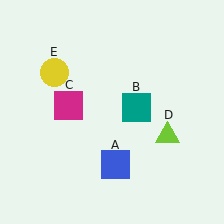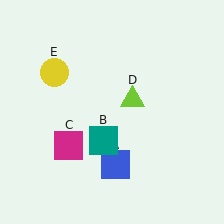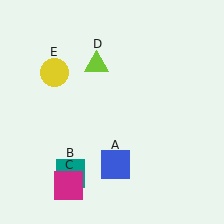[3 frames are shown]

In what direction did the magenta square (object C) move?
The magenta square (object C) moved down.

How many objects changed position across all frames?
3 objects changed position: teal square (object B), magenta square (object C), lime triangle (object D).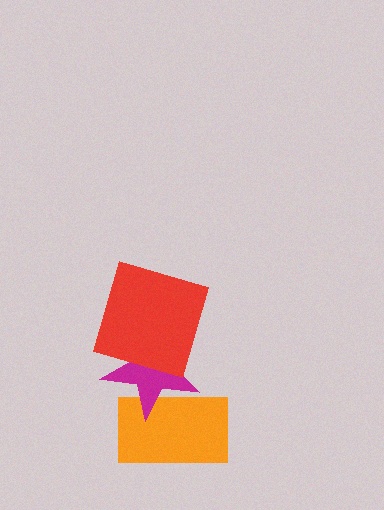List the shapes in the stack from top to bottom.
From top to bottom: the red square, the magenta star, the orange rectangle.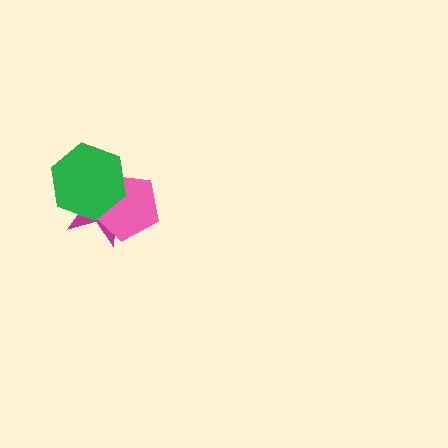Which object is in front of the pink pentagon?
The green hexagon is in front of the pink pentagon.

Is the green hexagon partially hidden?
No, no other shape covers it.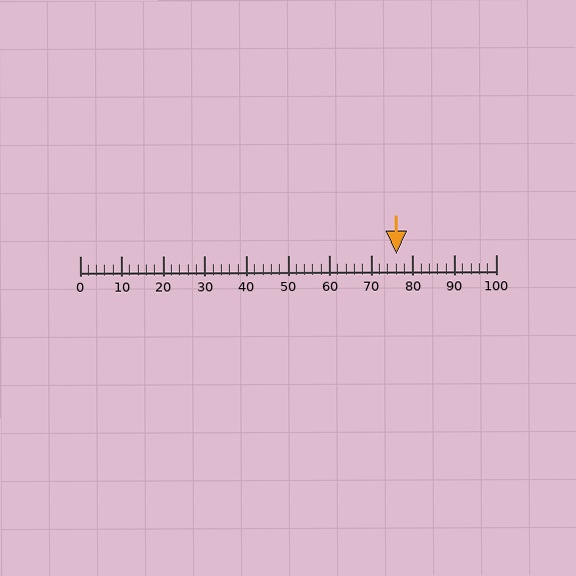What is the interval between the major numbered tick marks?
The major tick marks are spaced 10 units apart.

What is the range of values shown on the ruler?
The ruler shows values from 0 to 100.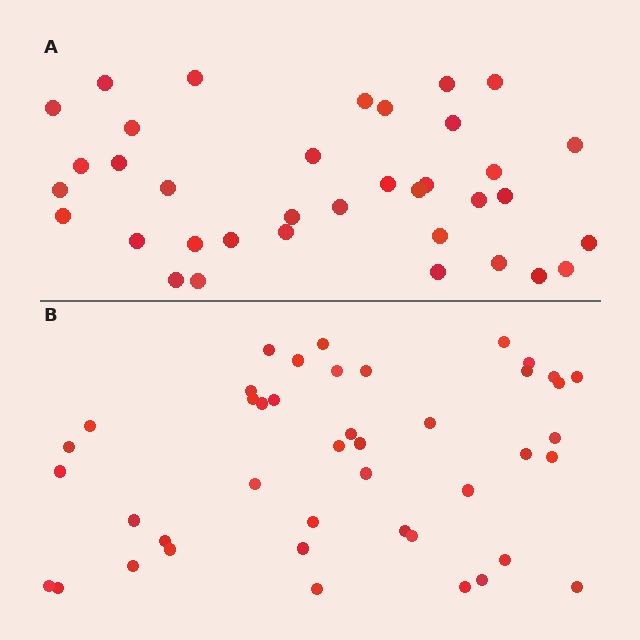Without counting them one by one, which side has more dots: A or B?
Region B (the bottom region) has more dots.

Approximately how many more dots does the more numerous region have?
Region B has roughly 8 or so more dots than region A.